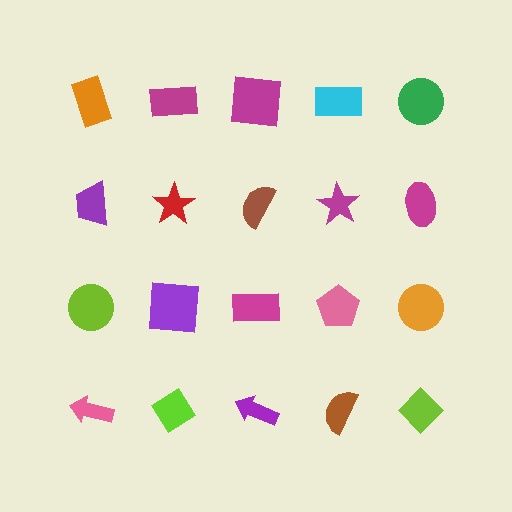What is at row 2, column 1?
A purple trapezoid.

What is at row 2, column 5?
A magenta ellipse.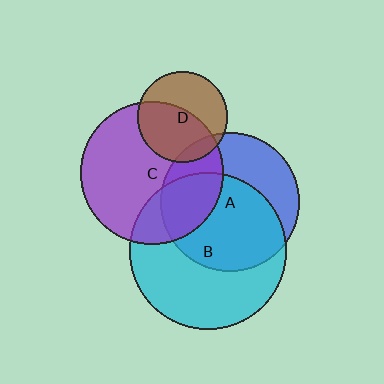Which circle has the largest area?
Circle B (cyan).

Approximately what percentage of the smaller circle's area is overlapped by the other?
Approximately 30%.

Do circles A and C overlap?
Yes.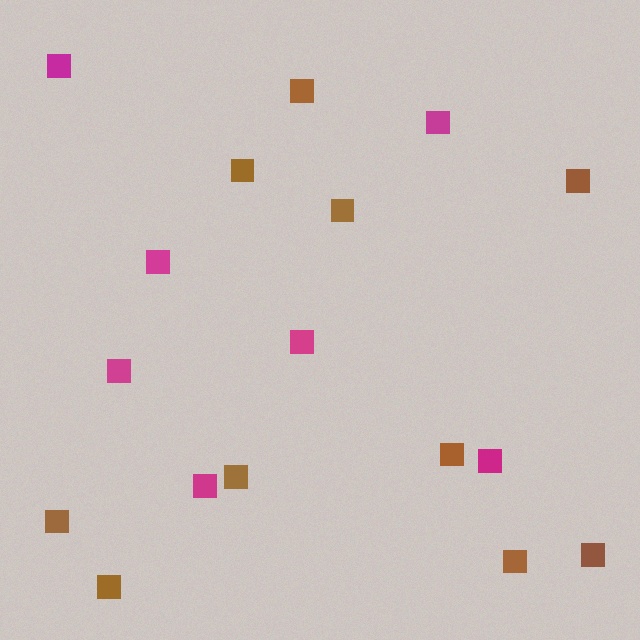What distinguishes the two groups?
There are 2 groups: one group of brown squares (10) and one group of magenta squares (7).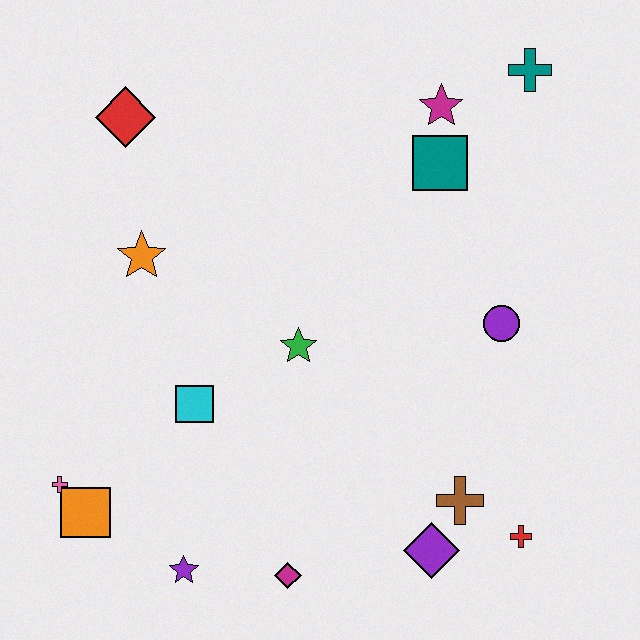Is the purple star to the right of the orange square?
Yes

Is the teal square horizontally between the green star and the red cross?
Yes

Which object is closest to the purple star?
The magenta diamond is closest to the purple star.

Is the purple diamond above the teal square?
No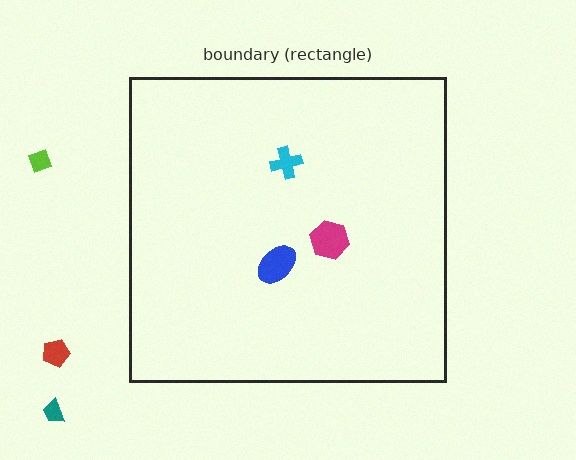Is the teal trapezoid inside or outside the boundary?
Outside.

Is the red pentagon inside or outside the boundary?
Outside.